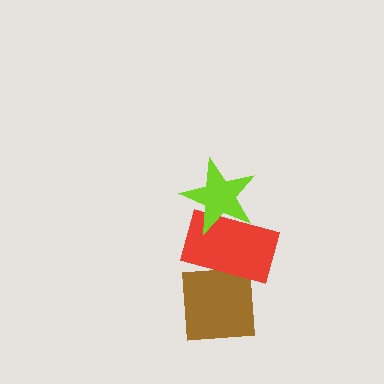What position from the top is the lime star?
The lime star is 1st from the top.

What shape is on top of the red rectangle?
The lime star is on top of the red rectangle.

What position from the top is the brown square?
The brown square is 3rd from the top.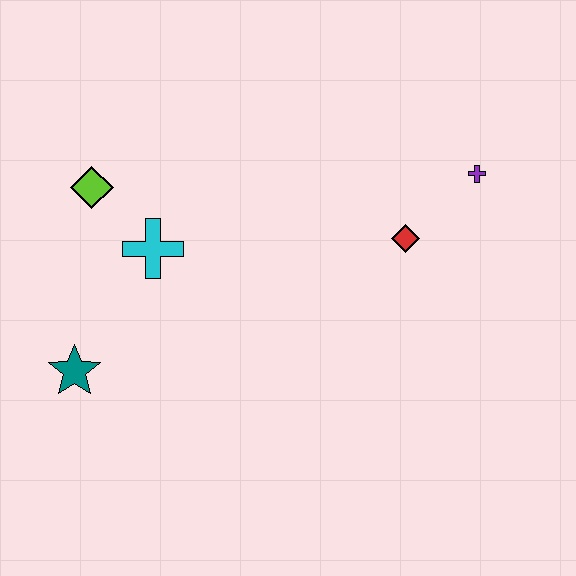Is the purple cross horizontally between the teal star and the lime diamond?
No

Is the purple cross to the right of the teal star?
Yes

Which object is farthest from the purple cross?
The teal star is farthest from the purple cross.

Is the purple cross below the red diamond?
No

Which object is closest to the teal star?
The cyan cross is closest to the teal star.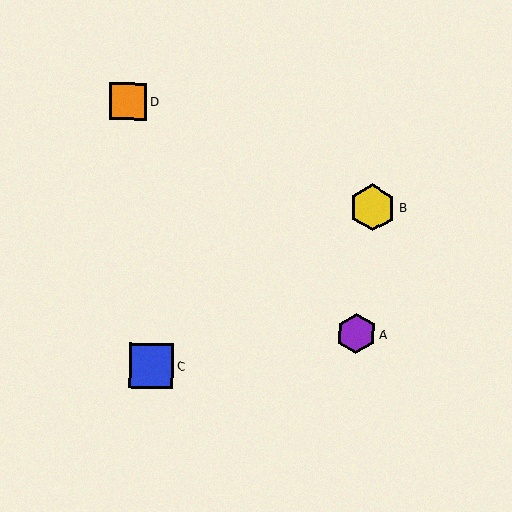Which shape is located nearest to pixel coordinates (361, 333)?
The purple hexagon (labeled A) at (356, 334) is nearest to that location.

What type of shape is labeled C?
Shape C is a blue square.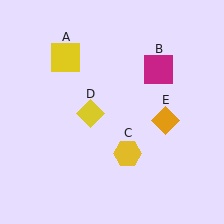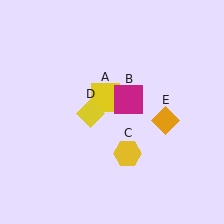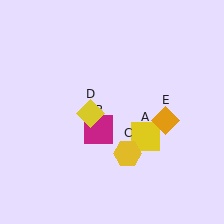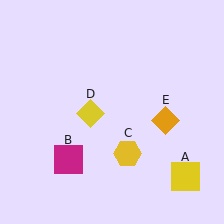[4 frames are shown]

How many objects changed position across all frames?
2 objects changed position: yellow square (object A), magenta square (object B).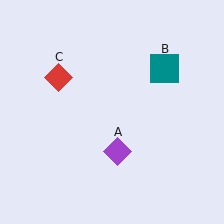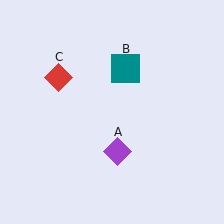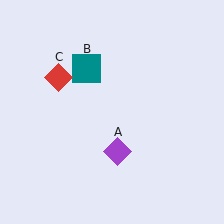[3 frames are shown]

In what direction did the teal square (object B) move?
The teal square (object B) moved left.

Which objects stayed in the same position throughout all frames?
Purple diamond (object A) and red diamond (object C) remained stationary.